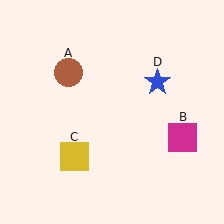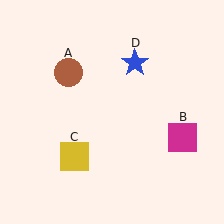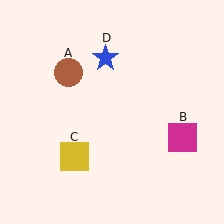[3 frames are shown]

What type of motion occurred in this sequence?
The blue star (object D) rotated counterclockwise around the center of the scene.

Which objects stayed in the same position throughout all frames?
Brown circle (object A) and magenta square (object B) and yellow square (object C) remained stationary.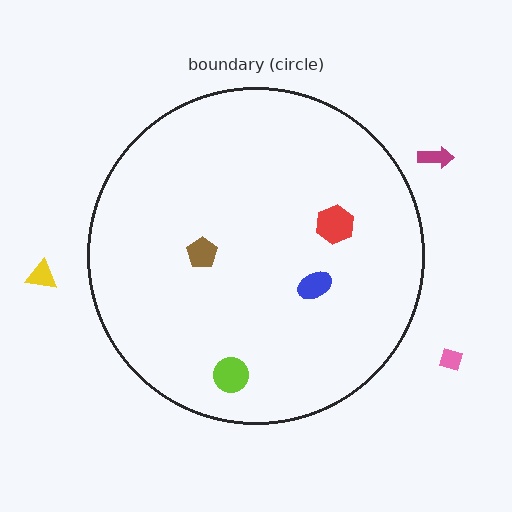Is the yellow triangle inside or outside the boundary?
Outside.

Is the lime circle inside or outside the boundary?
Inside.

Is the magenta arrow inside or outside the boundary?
Outside.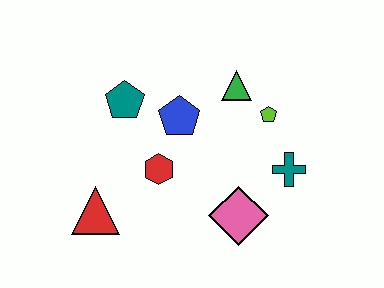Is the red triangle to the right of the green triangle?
No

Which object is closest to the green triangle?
The lime pentagon is closest to the green triangle.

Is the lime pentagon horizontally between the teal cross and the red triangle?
Yes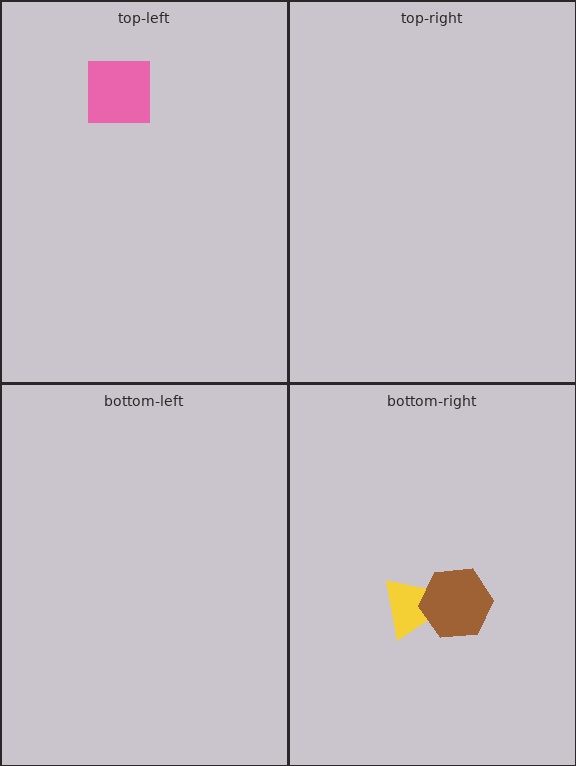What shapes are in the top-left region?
The pink square.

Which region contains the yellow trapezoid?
The bottom-right region.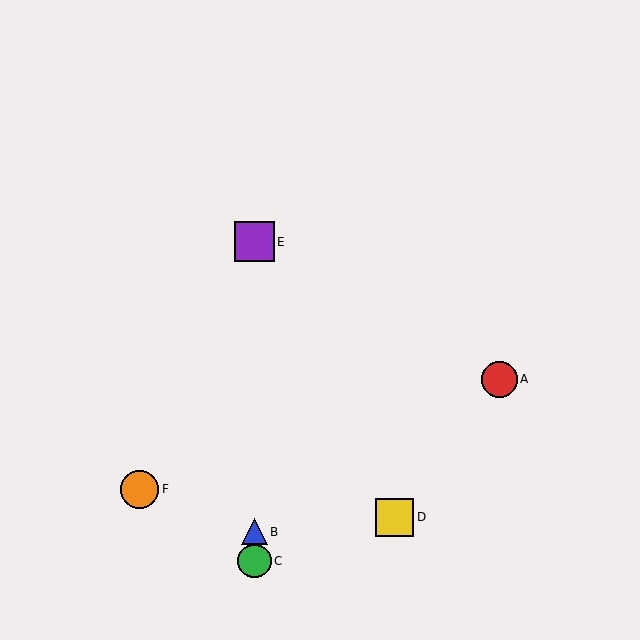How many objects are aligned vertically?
3 objects (B, C, E) are aligned vertically.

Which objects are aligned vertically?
Objects B, C, E are aligned vertically.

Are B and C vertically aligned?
Yes, both are at x≈255.